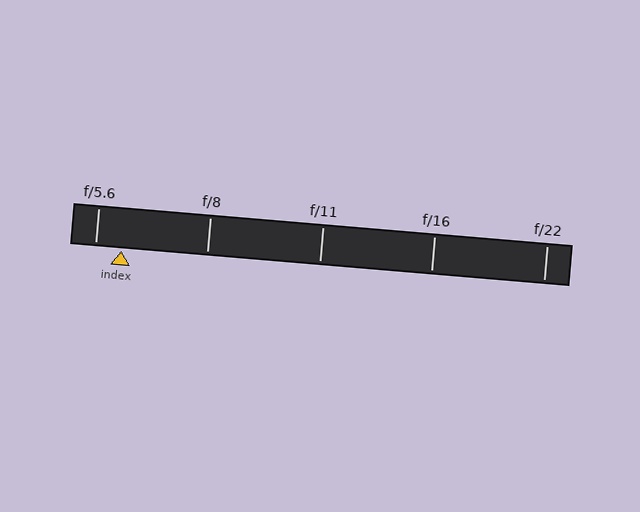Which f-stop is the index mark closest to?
The index mark is closest to f/5.6.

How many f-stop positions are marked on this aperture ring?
There are 5 f-stop positions marked.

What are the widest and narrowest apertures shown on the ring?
The widest aperture shown is f/5.6 and the narrowest is f/22.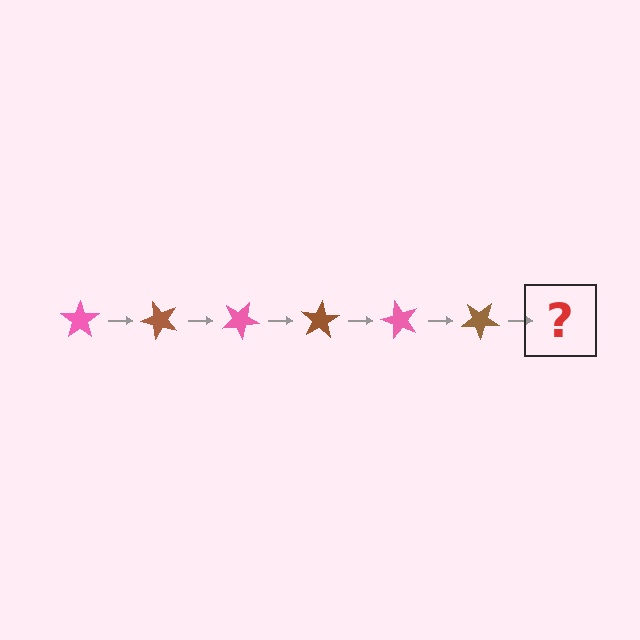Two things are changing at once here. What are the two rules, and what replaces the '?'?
The two rules are that it rotates 50 degrees each step and the color cycles through pink and brown. The '?' should be a pink star, rotated 300 degrees from the start.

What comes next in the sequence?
The next element should be a pink star, rotated 300 degrees from the start.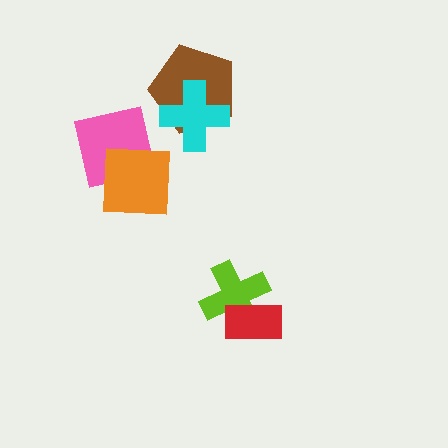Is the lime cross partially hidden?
Yes, it is partially covered by another shape.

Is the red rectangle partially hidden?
No, no other shape covers it.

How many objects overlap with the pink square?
1 object overlaps with the pink square.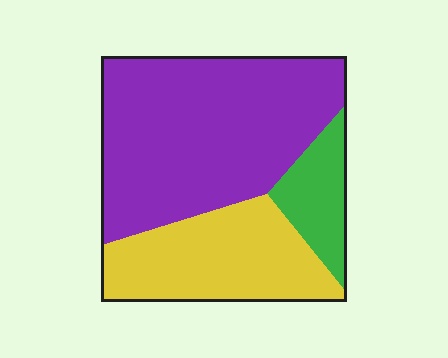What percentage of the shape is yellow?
Yellow takes up about one third (1/3) of the shape.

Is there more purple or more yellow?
Purple.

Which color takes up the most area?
Purple, at roughly 55%.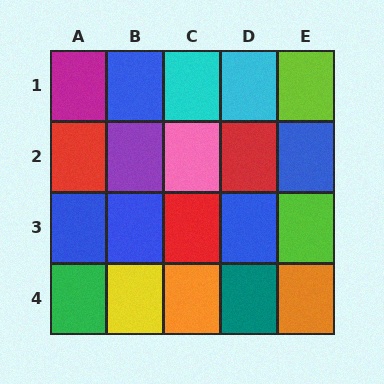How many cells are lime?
2 cells are lime.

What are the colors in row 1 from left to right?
Magenta, blue, cyan, cyan, lime.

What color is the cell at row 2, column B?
Purple.